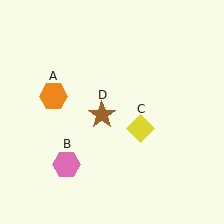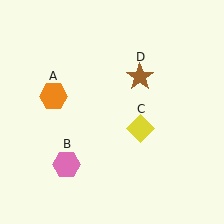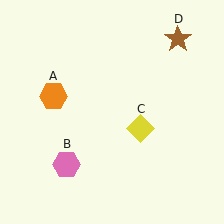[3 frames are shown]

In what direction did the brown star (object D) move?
The brown star (object D) moved up and to the right.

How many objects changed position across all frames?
1 object changed position: brown star (object D).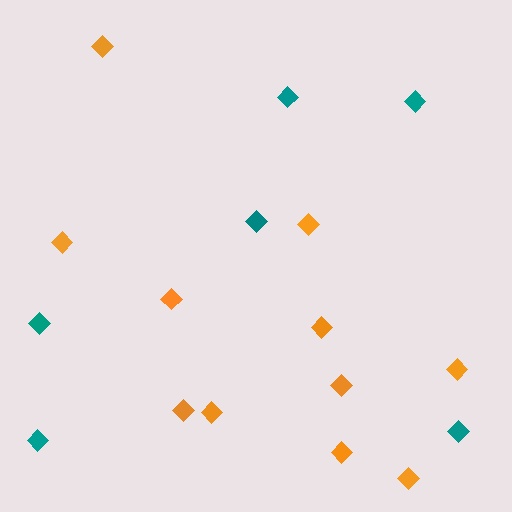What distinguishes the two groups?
There are 2 groups: one group of teal diamonds (6) and one group of orange diamonds (11).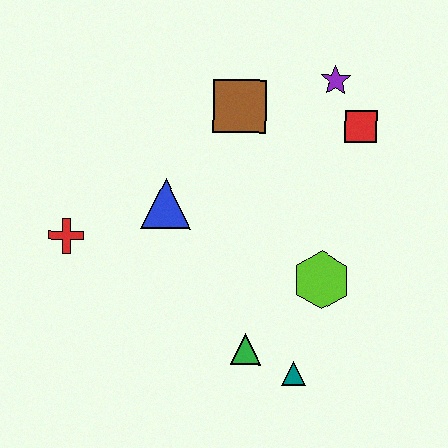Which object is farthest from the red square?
The red cross is farthest from the red square.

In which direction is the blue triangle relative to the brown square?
The blue triangle is below the brown square.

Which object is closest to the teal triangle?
The green triangle is closest to the teal triangle.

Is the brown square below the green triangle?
No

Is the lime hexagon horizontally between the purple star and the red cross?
Yes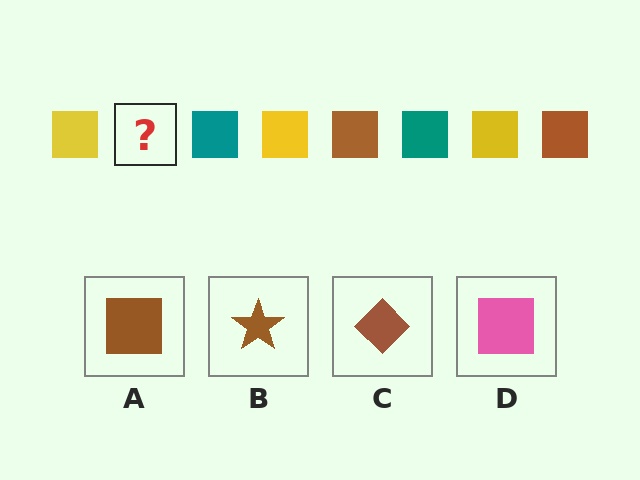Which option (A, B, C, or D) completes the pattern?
A.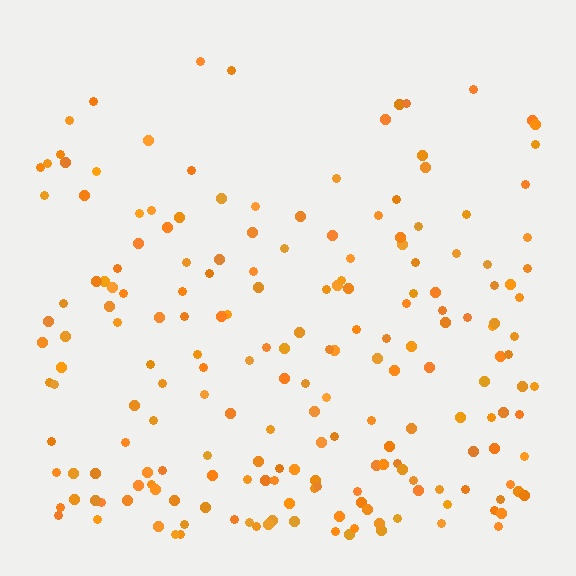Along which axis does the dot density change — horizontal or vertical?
Vertical.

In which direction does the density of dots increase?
From top to bottom, with the bottom side densest.